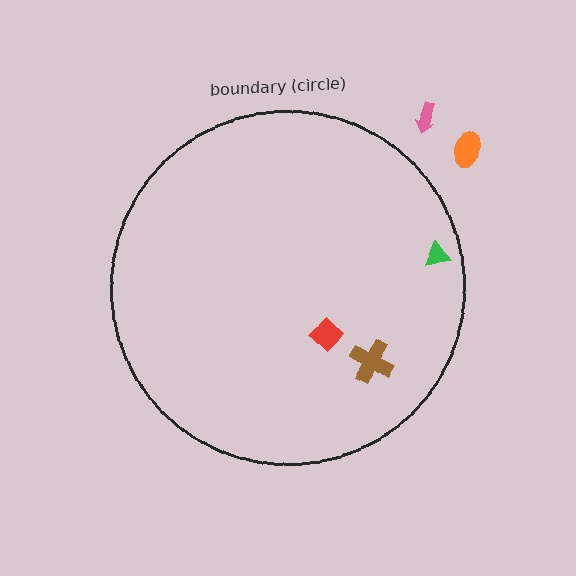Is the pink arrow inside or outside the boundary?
Outside.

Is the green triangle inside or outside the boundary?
Inside.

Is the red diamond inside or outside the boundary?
Inside.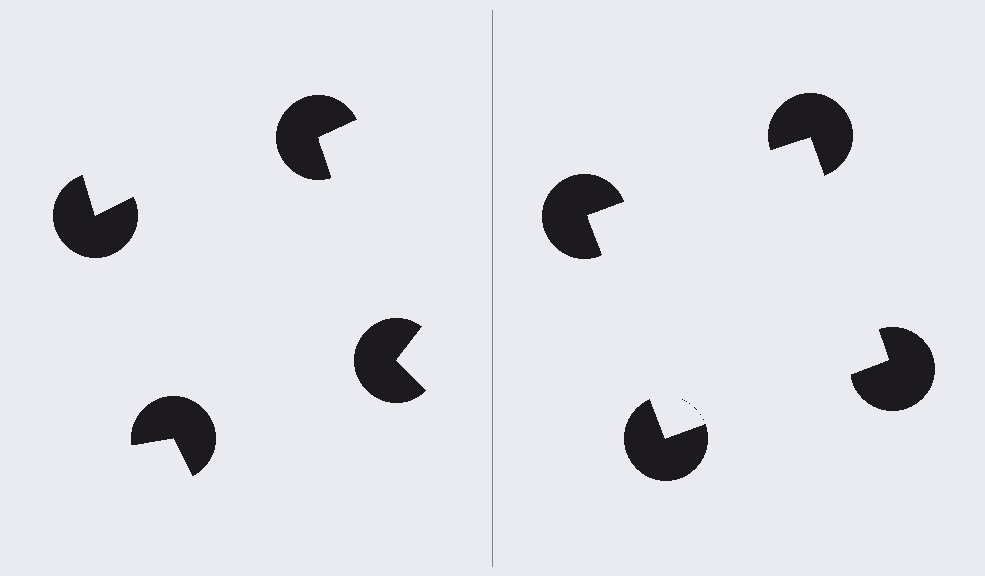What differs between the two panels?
The pac-man discs are positioned identically on both sides; only the wedge orientations differ. On the right they align to a square; on the left they are misaligned.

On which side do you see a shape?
An illusory square appears on the right side. On the left side the wedge cuts are rotated, so no coherent shape forms.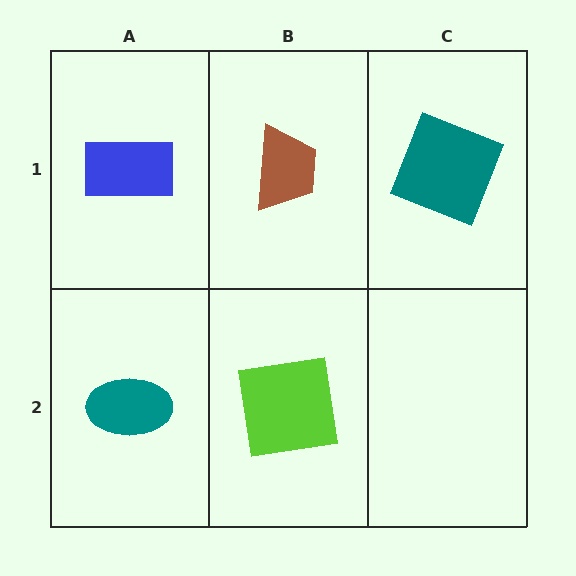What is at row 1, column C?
A teal square.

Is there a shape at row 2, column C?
No, that cell is empty.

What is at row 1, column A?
A blue rectangle.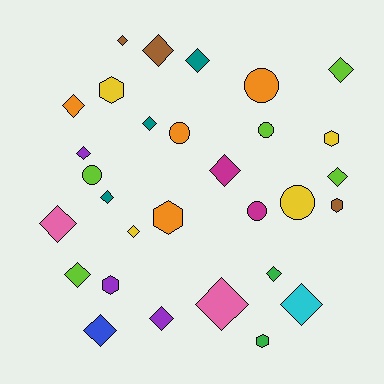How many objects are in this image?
There are 30 objects.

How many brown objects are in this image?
There are 3 brown objects.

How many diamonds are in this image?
There are 18 diamonds.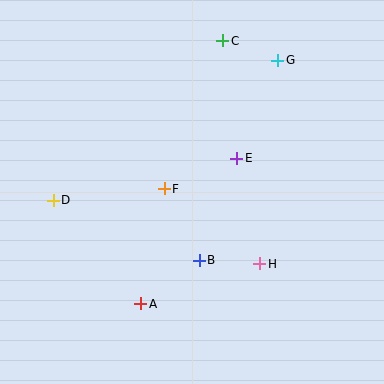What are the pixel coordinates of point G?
Point G is at (278, 60).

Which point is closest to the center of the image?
Point F at (164, 189) is closest to the center.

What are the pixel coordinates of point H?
Point H is at (260, 264).